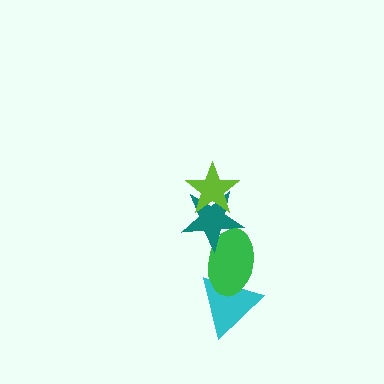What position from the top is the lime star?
The lime star is 1st from the top.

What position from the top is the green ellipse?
The green ellipse is 3rd from the top.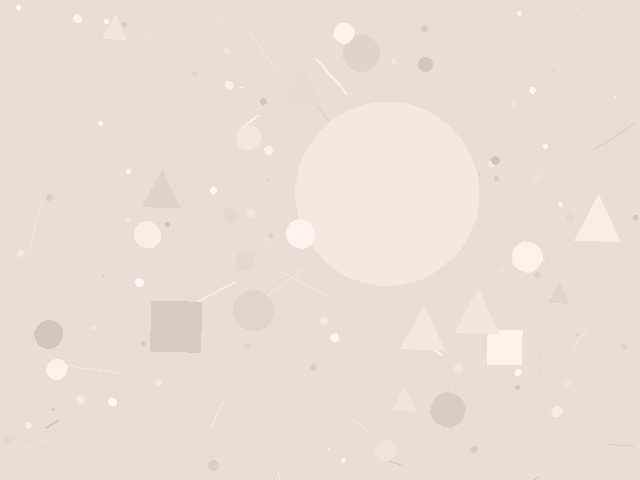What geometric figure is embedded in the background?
A circle is embedded in the background.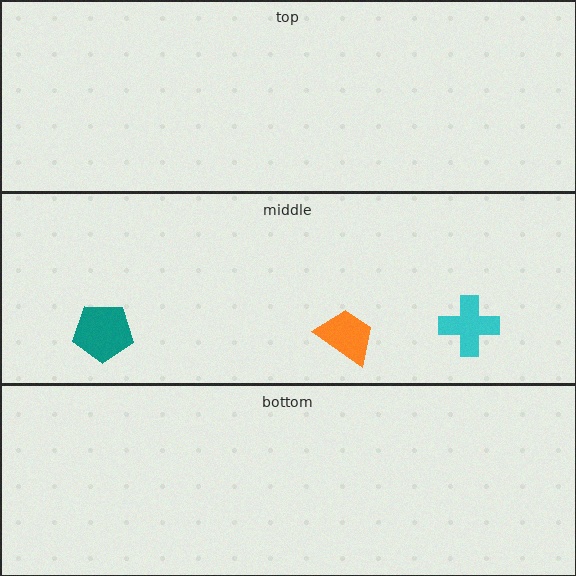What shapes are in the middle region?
The cyan cross, the teal pentagon, the orange trapezoid.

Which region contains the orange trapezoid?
The middle region.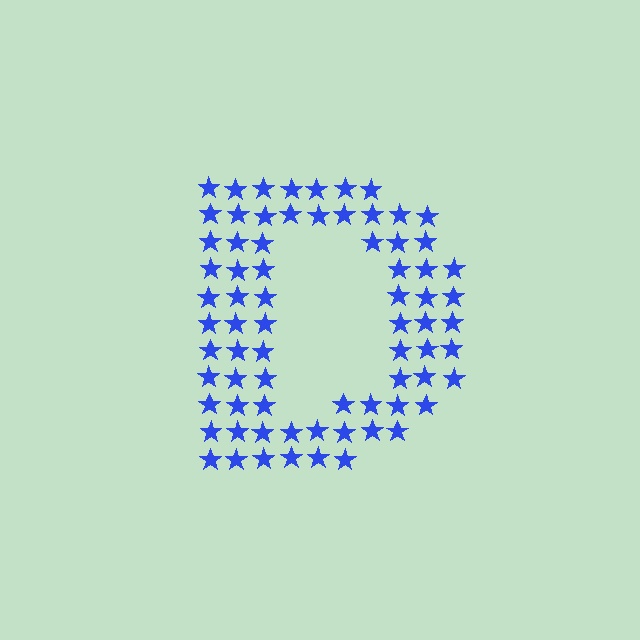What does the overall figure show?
The overall figure shows the letter D.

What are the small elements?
The small elements are stars.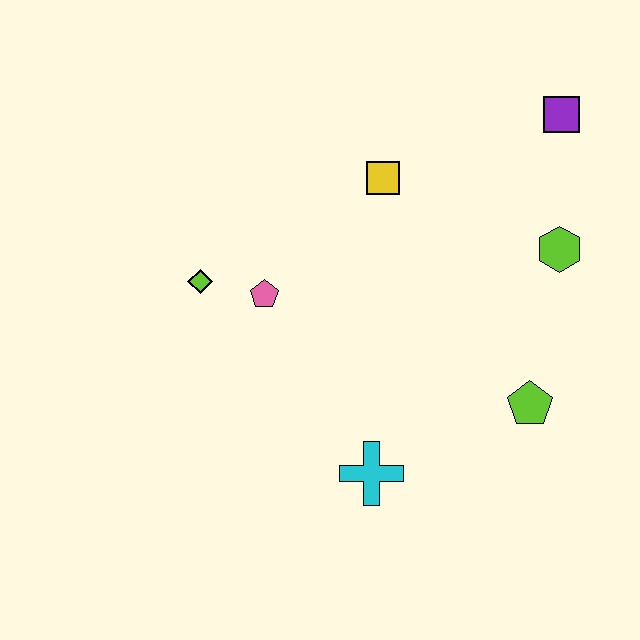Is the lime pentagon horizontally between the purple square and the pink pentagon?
Yes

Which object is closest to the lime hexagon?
The purple square is closest to the lime hexagon.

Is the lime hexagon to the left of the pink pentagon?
No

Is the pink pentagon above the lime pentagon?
Yes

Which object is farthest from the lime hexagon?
The lime diamond is farthest from the lime hexagon.